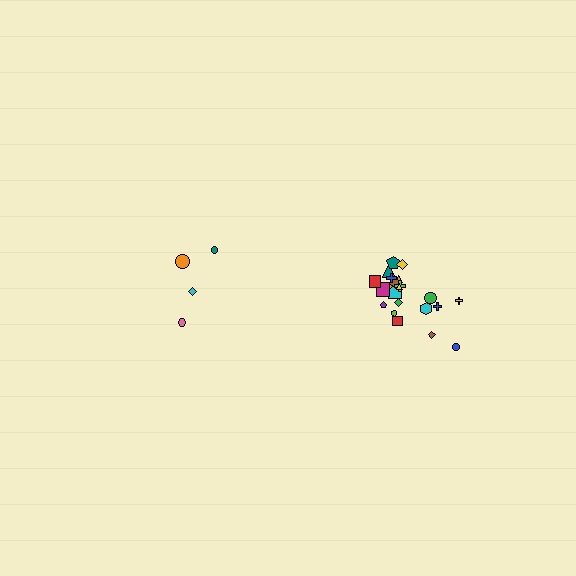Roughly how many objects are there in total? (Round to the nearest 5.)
Roughly 25 objects in total.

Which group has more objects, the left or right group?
The right group.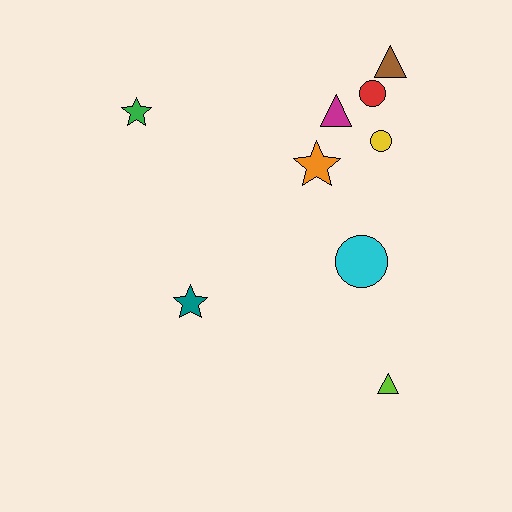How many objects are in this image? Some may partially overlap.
There are 9 objects.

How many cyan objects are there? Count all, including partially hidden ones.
There is 1 cyan object.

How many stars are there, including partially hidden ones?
There are 3 stars.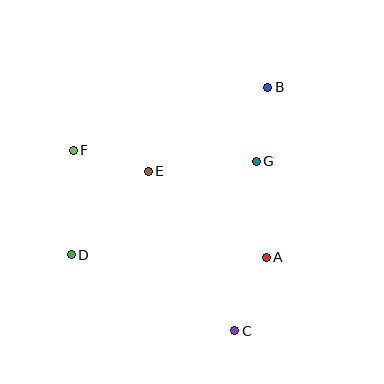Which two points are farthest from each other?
Points B and D are farthest from each other.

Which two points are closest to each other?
Points B and G are closest to each other.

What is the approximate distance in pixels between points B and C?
The distance between B and C is approximately 246 pixels.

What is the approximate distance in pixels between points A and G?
The distance between A and G is approximately 97 pixels.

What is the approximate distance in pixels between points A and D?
The distance between A and D is approximately 195 pixels.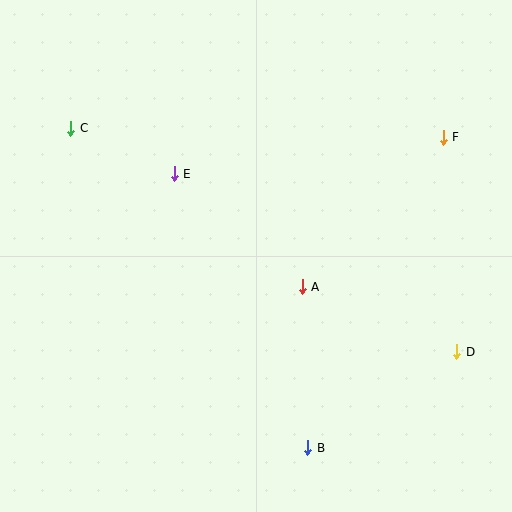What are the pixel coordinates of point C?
Point C is at (71, 128).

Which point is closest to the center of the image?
Point A at (302, 287) is closest to the center.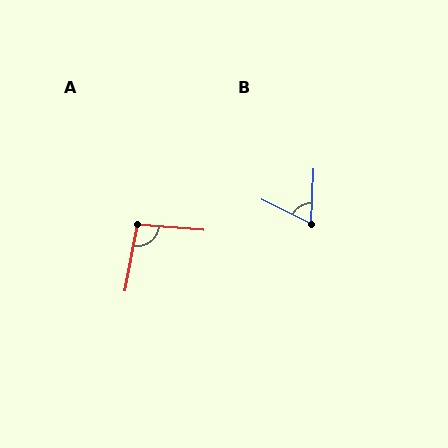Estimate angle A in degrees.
Approximately 95 degrees.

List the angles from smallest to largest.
B (66°), A (95°).